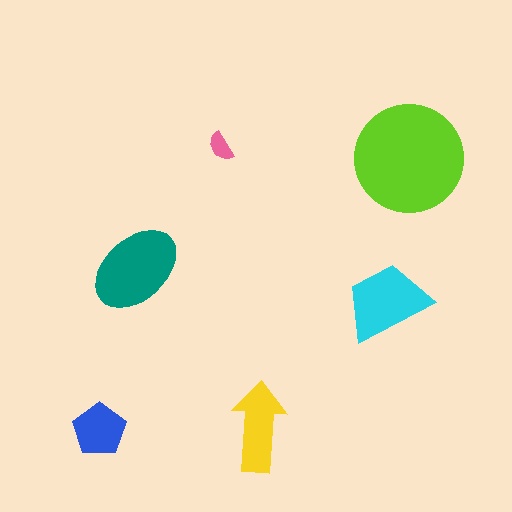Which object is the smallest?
The pink semicircle.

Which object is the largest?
The lime circle.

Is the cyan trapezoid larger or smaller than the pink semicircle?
Larger.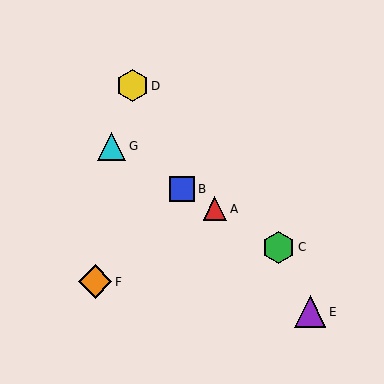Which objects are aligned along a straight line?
Objects A, B, C, G are aligned along a straight line.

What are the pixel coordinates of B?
Object B is at (182, 189).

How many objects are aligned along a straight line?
4 objects (A, B, C, G) are aligned along a straight line.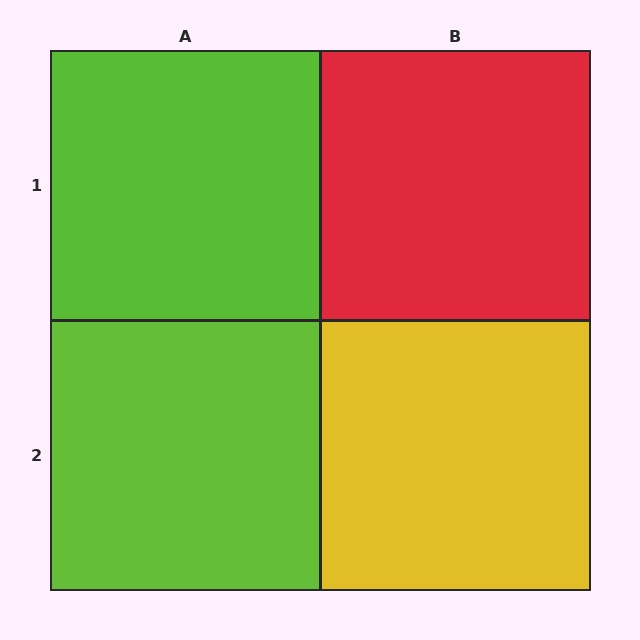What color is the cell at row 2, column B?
Yellow.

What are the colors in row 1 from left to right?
Lime, red.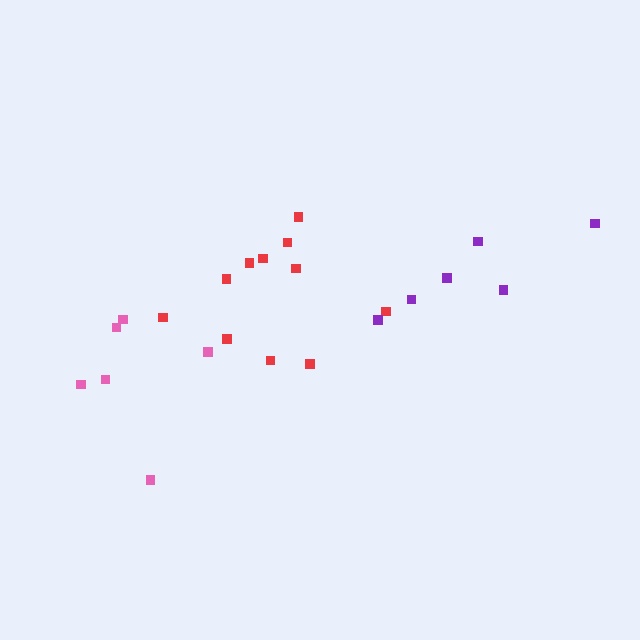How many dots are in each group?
Group 1: 11 dots, Group 2: 6 dots, Group 3: 6 dots (23 total).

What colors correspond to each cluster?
The clusters are colored: red, purple, pink.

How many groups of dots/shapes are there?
There are 3 groups.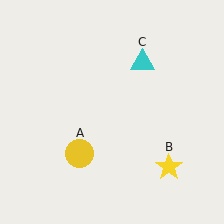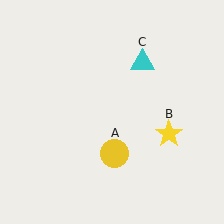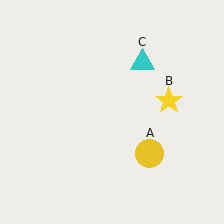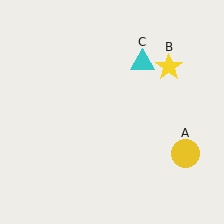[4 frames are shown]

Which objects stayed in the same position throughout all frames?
Cyan triangle (object C) remained stationary.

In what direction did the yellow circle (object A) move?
The yellow circle (object A) moved right.